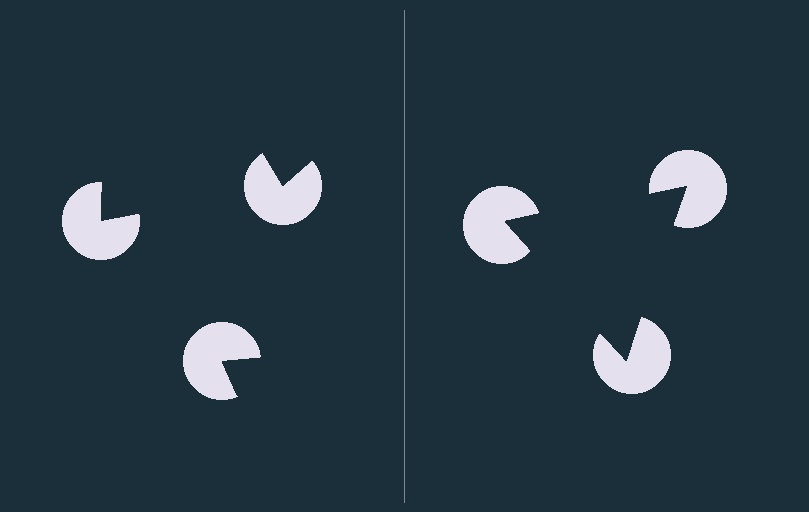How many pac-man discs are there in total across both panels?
6 — 3 on each side.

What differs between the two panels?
The pac-man discs are positioned identically on both sides; only the wedge orientations differ. On the right they align to a triangle; on the left they are misaligned.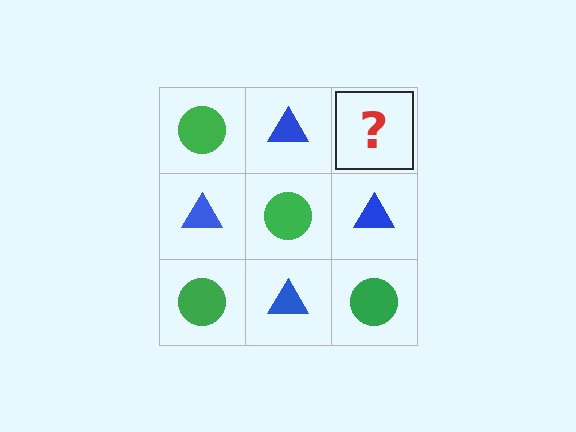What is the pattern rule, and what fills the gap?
The rule is that it alternates green circle and blue triangle in a checkerboard pattern. The gap should be filled with a green circle.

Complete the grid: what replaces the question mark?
The question mark should be replaced with a green circle.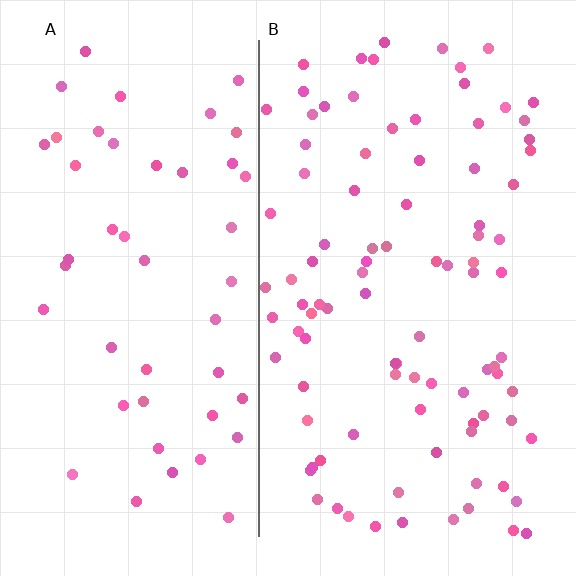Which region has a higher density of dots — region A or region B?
B (the right).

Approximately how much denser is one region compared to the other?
Approximately 1.9× — region B over region A.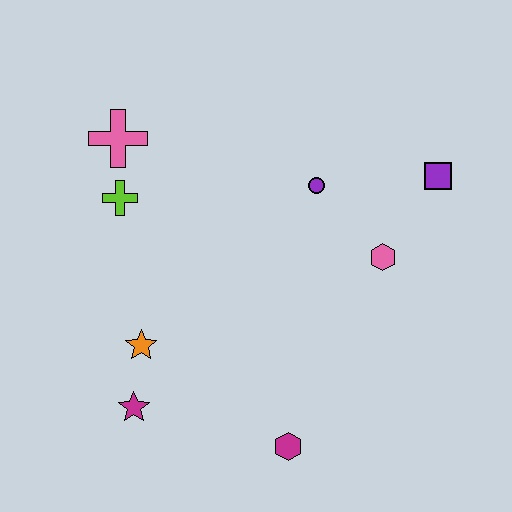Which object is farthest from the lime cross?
The purple square is farthest from the lime cross.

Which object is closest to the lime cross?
The pink cross is closest to the lime cross.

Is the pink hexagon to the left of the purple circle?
No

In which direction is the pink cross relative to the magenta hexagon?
The pink cross is above the magenta hexagon.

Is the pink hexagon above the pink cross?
No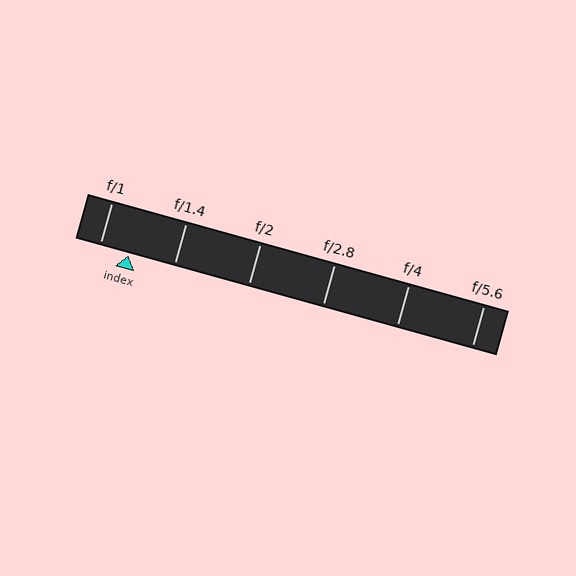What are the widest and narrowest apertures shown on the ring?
The widest aperture shown is f/1 and the narrowest is f/5.6.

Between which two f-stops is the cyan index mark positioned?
The index mark is between f/1 and f/1.4.